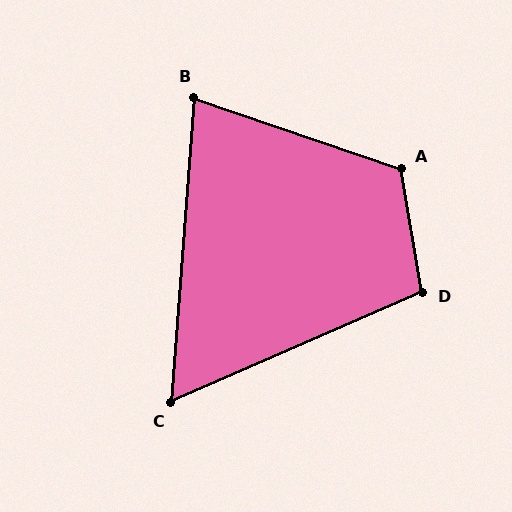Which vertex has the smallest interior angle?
C, at approximately 62 degrees.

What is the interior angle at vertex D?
Approximately 104 degrees (obtuse).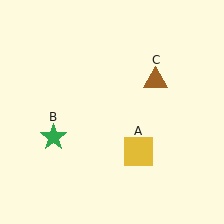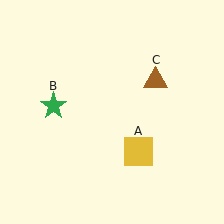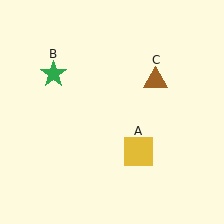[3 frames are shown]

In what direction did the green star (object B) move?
The green star (object B) moved up.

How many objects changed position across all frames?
1 object changed position: green star (object B).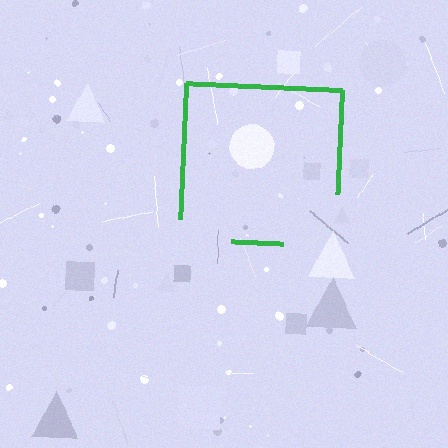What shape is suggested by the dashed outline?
The dashed outline suggests a square.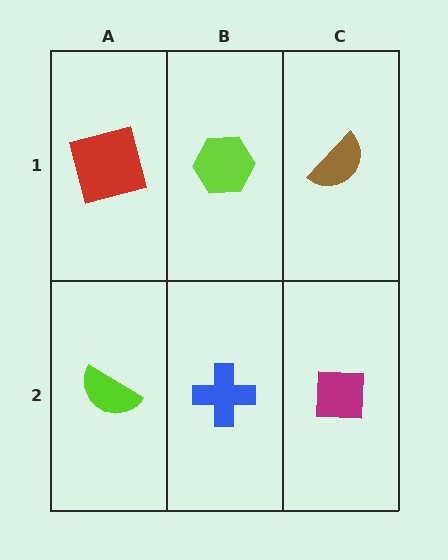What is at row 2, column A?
A lime semicircle.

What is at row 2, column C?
A magenta square.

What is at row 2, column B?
A blue cross.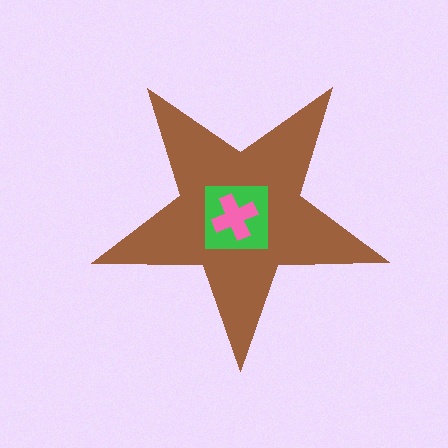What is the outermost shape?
The brown star.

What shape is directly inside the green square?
The pink cross.